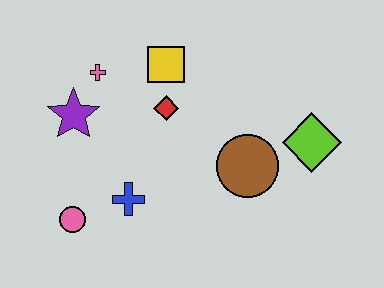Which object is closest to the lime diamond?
The brown circle is closest to the lime diamond.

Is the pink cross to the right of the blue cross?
No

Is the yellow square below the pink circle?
No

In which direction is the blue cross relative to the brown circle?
The blue cross is to the left of the brown circle.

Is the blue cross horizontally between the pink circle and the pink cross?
No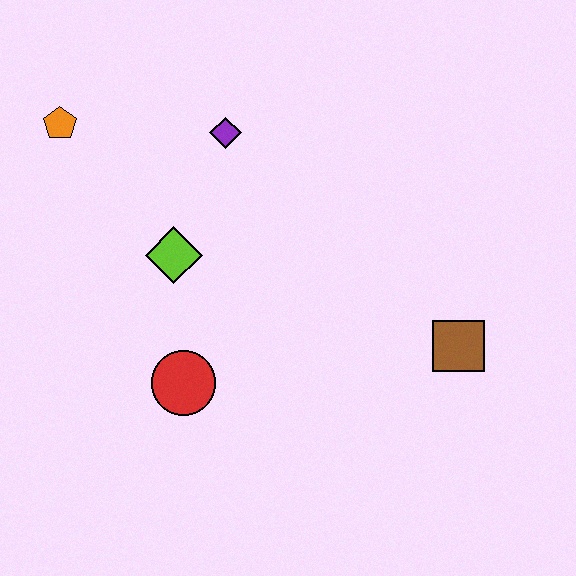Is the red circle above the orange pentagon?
No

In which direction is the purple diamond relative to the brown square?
The purple diamond is to the left of the brown square.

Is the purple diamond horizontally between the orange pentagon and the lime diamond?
No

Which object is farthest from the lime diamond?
The brown square is farthest from the lime diamond.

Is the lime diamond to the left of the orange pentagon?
No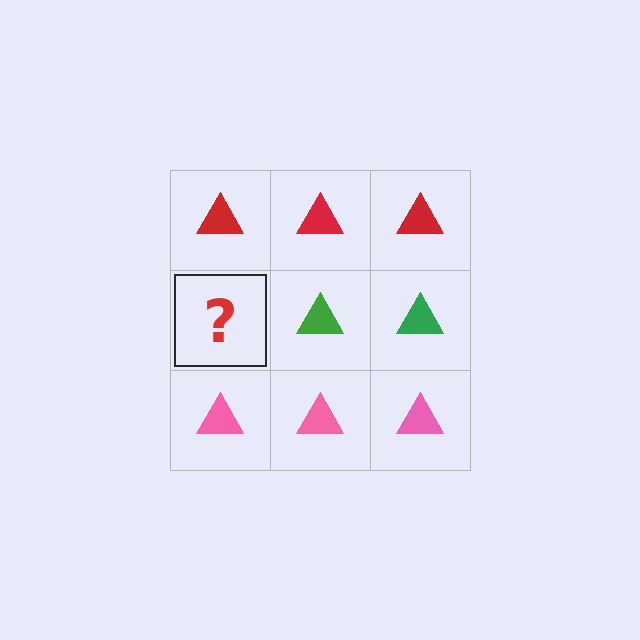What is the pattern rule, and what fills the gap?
The rule is that each row has a consistent color. The gap should be filled with a green triangle.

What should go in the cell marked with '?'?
The missing cell should contain a green triangle.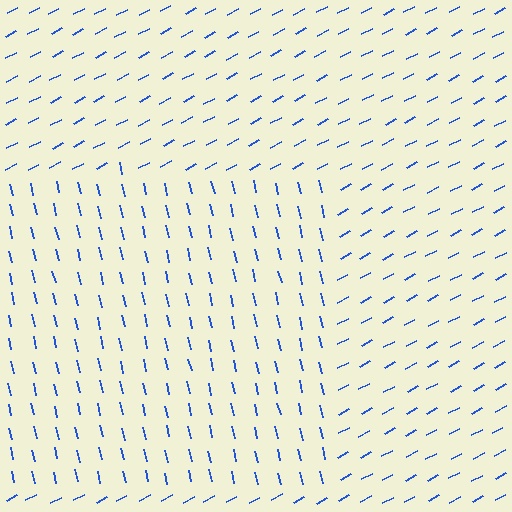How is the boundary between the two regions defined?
The boundary is defined purely by a change in line orientation (approximately 75 degrees difference). All lines are the same color and thickness.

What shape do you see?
I see a rectangle.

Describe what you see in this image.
The image is filled with small blue line segments. A rectangle region in the image has lines oriented differently from the surrounding lines, creating a visible texture boundary.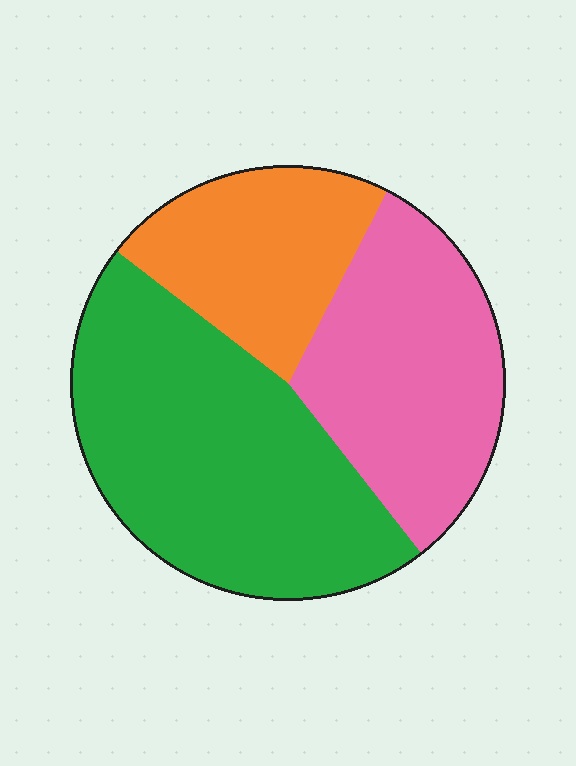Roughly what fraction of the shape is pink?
Pink covers 32% of the shape.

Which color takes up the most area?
Green, at roughly 45%.